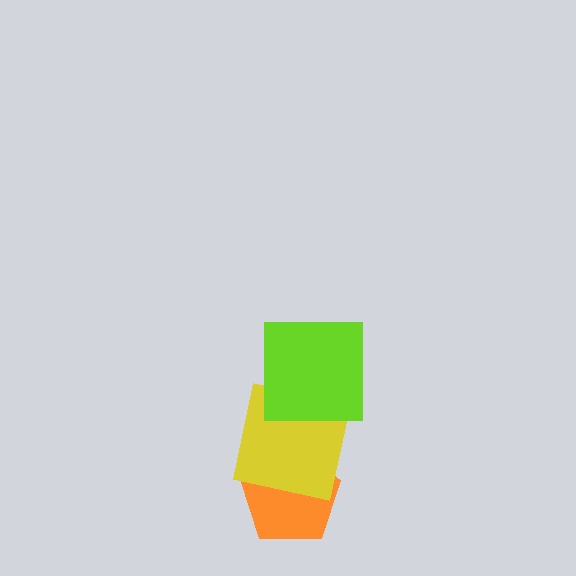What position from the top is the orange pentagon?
The orange pentagon is 3rd from the top.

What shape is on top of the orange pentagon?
The yellow square is on top of the orange pentagon.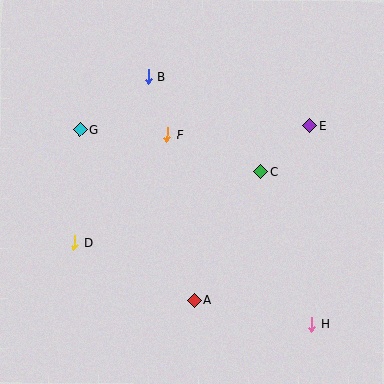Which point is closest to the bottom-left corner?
Point D is closest to the bottom-left corner.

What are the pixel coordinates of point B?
Point B is at (148, 76).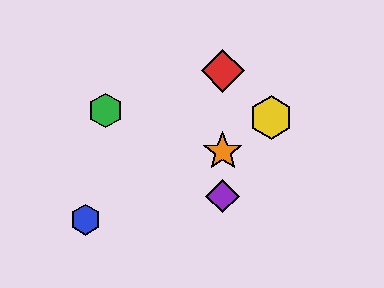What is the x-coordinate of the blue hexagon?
The blue hexagon is at x≈85.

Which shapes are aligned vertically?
The red diamond, the purple diamond, the orange star are aligned vertically.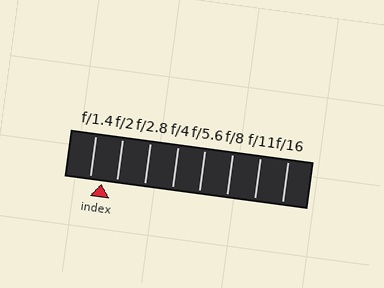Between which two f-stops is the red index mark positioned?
The index mark is between f/1.4 and f/2.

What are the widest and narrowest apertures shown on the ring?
The widest aperture shown is f/1.4 and the narrowest is f/16.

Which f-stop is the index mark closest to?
The index mark is closest to f/1.4.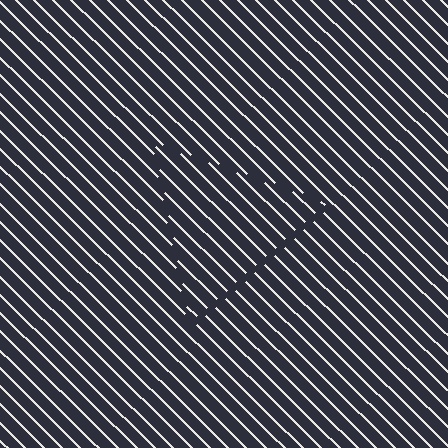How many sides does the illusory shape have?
3 sides — the line-ends trace a triangle.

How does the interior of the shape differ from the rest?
The interior of the shape contains the same grating, shifted by half a period — the contour is defined by the phase discontinuity where line-ends from the inner and outer gratings abut.